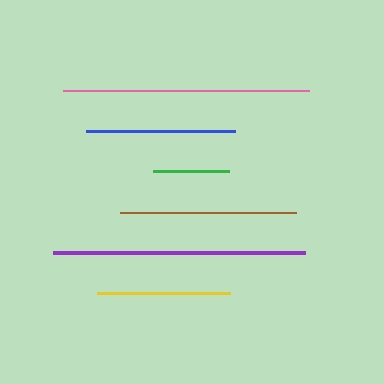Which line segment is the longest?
The purple line is the longest at approximately 252 pixels.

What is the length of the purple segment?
The purple segment is approximately 252 pixels long.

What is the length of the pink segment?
The pink segment is approximately 246 pixels long.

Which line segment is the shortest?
The green line is the shortest at approximately 77 pixels.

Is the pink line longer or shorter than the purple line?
The purple line is longer than the pink line.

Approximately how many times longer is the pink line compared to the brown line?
The pink line is approximately 1.4 times the length of the brown line.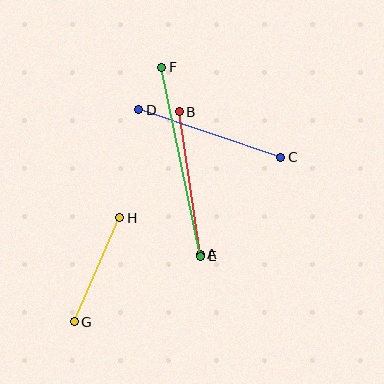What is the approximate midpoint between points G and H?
The midpoint is at approximately (97, 270) pixels.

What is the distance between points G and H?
The distance is approximately 114 pixels.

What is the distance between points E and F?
The distance is approximately 193 pixels.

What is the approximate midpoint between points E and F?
The midpoint is at approximately (181, 162) pixels.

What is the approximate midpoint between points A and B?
The midpoint is at approximately (190, 183) pixels.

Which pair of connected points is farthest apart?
Points E and F are farthest apart.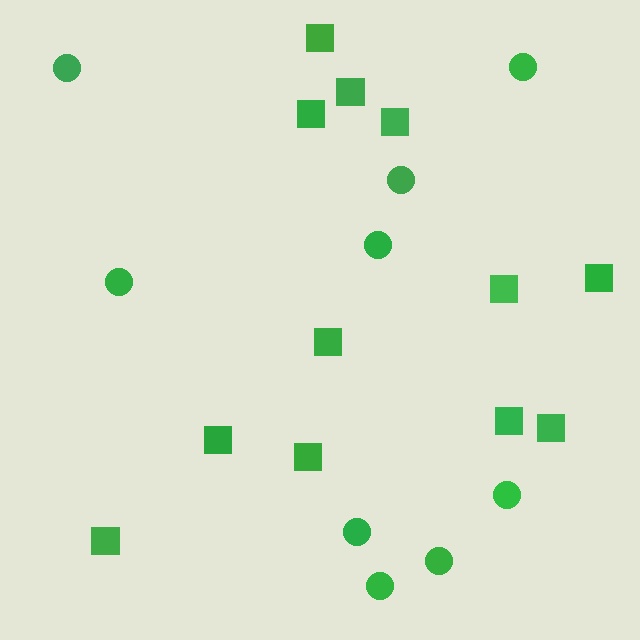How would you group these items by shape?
There are 2 groups: one group of circles (9) and one group of squares (12).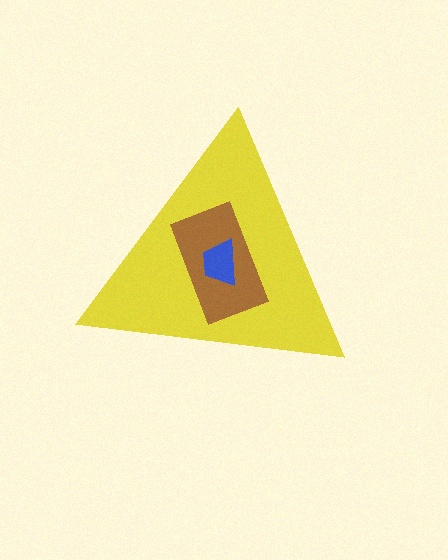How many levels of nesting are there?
3.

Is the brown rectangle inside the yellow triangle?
Yes.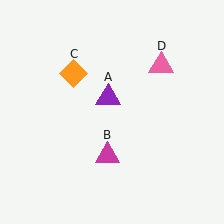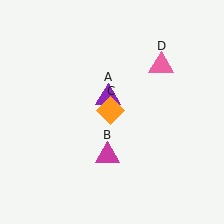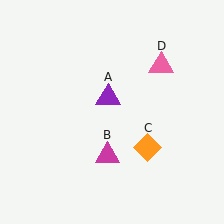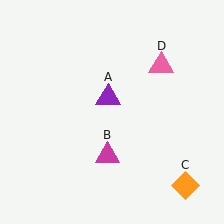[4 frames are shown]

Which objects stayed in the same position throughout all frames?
Purple triangle (object A) and magenta triangle (object B) and pink triangle (object D) remained stationary.